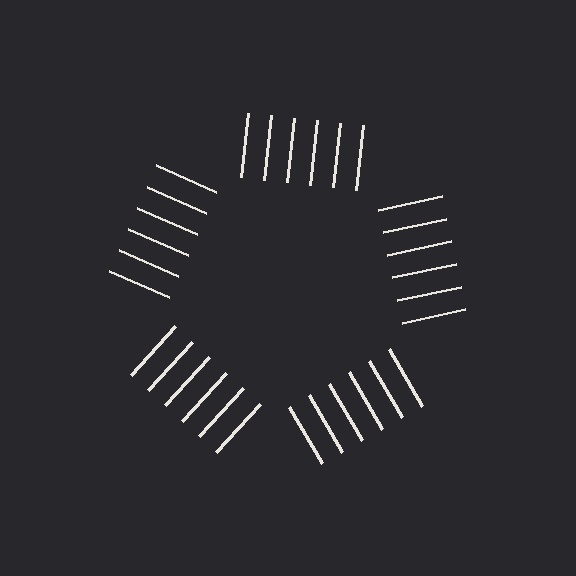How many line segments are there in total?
30 — 6 along each of the 5 edges.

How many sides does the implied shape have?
5 sides — the line-ends trace a pentagon.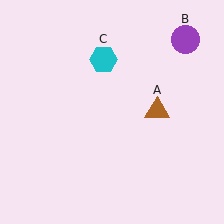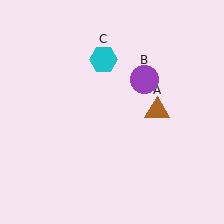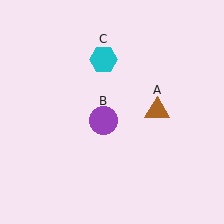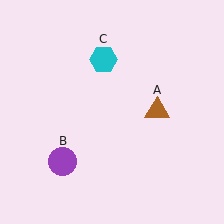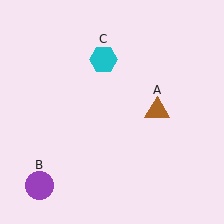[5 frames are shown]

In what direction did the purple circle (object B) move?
The purple circle (object B) moved down and to the left.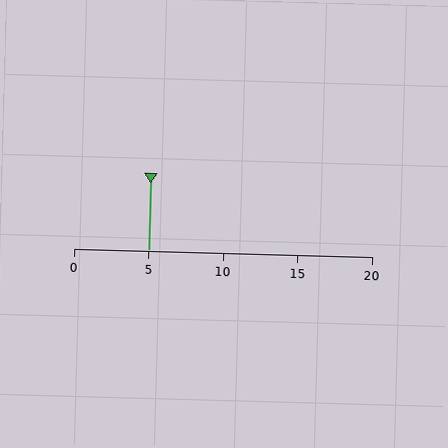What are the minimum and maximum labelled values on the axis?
The axis runs from 0 to 20.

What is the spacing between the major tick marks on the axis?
The major ticks are spaced 5 apart.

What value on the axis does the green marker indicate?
The marker indicates approximately 5.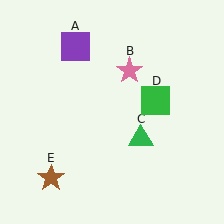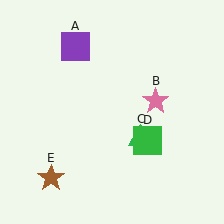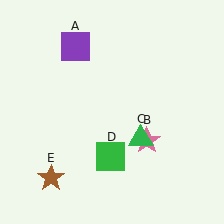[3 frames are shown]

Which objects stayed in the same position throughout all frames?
Purple square (object A) and green triangle (object C) and brown star (object E) remained stationary.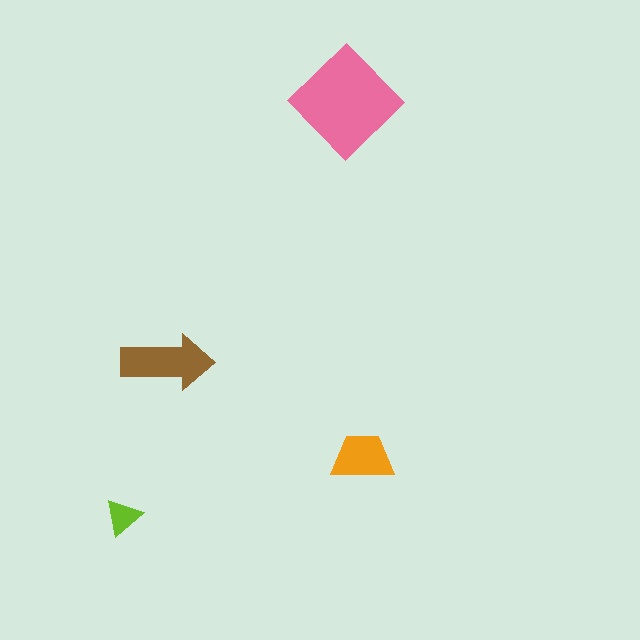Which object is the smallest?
The lime triangle.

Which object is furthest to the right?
The orange trapezoid is rightmost.